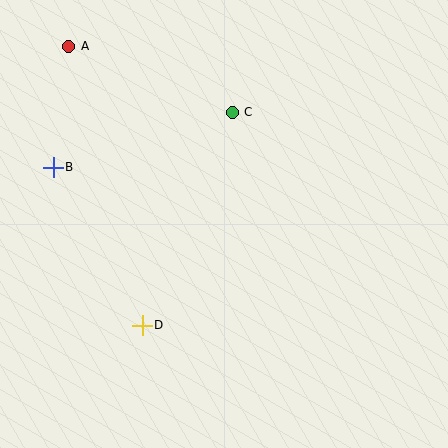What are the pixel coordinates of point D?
Point D is at (142, 325).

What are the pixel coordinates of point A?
Point A is at (69, 46).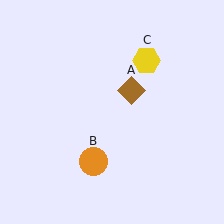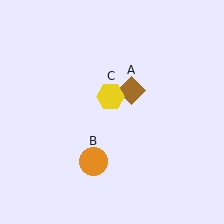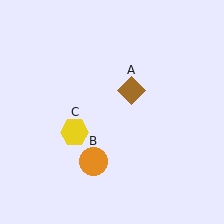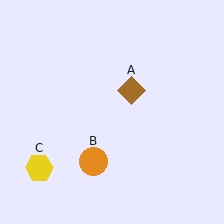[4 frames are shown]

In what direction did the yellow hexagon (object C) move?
The yellow hexagon (object C) moved down and to the left.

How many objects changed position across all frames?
1 object changed position: yellow hexagon (object C).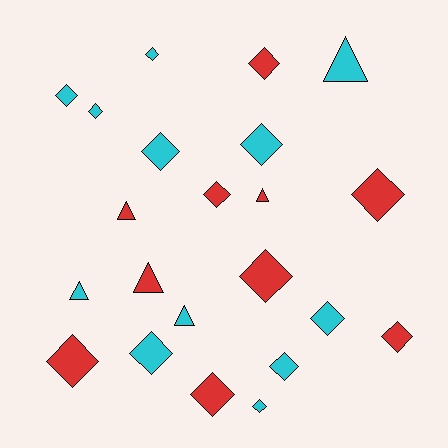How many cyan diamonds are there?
There are 9 cyan diamonds.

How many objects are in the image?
There are 22 objects.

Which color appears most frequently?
Cyan, with 12 objects.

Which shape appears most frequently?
Diamond, with 16 objects.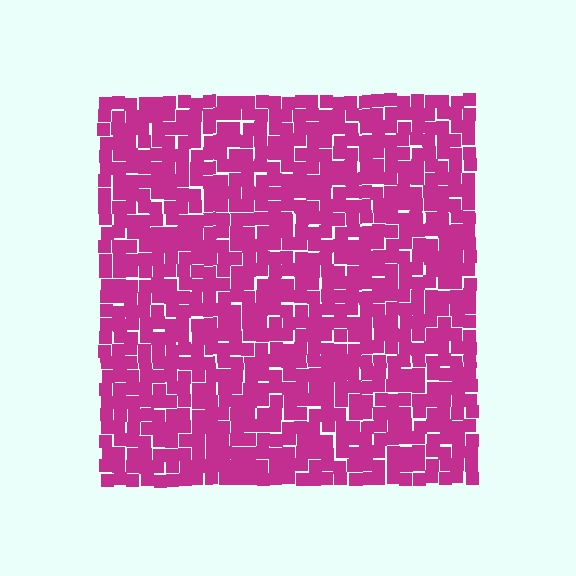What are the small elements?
The small elements are squares.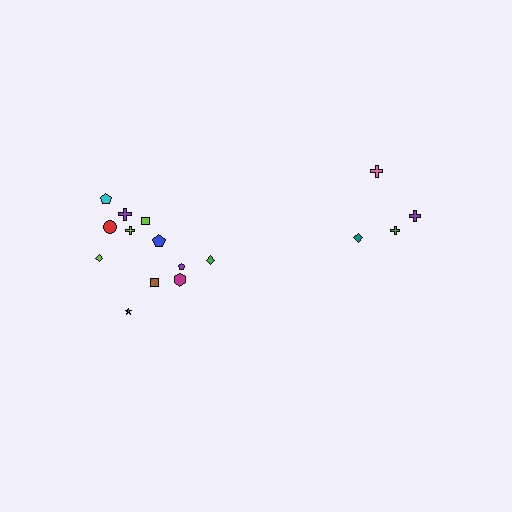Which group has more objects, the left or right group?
The left group.